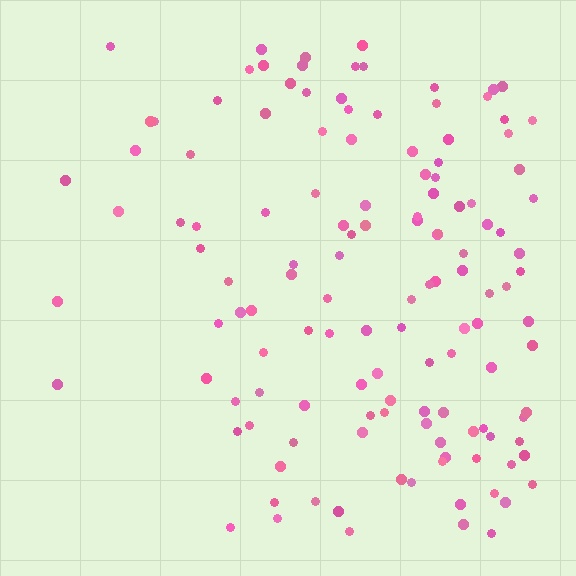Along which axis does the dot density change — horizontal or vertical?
Horizontal.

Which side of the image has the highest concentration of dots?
The right.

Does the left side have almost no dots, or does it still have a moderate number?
Still a moderate number, just noticeably fewer than the right.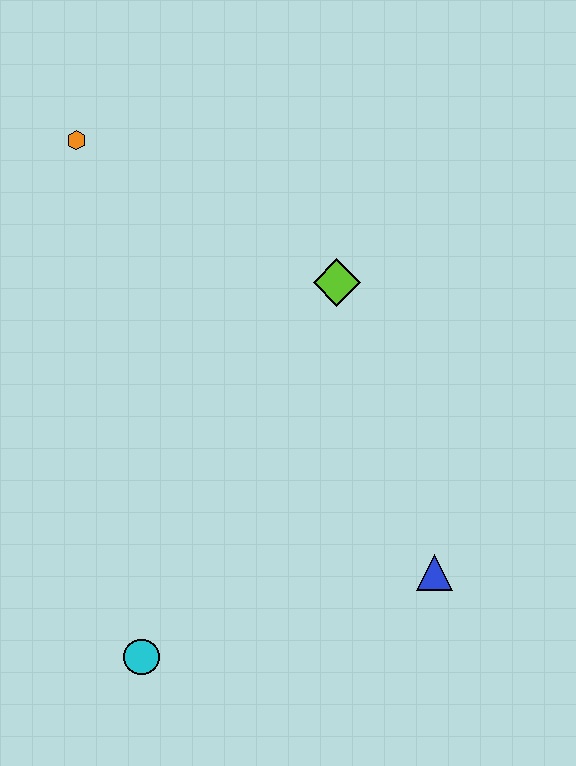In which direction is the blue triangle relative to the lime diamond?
The blue triangle is below the lime diamond.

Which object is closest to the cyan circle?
The blue triangle is closest to the cyan circle.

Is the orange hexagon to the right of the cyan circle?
No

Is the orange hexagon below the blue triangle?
No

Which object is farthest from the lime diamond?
The cyan circle is farthest from the lime diamond.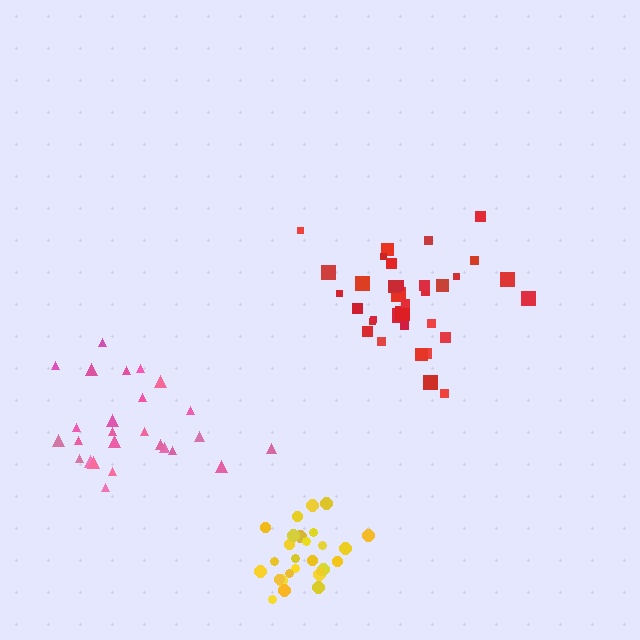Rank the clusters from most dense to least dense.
yellow, red, pink.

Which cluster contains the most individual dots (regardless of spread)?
Red (34).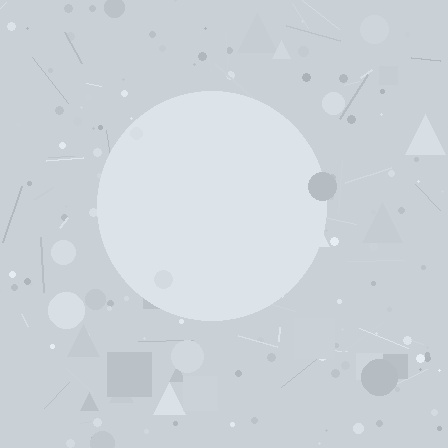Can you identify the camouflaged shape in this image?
The camouflaged shape is a circle.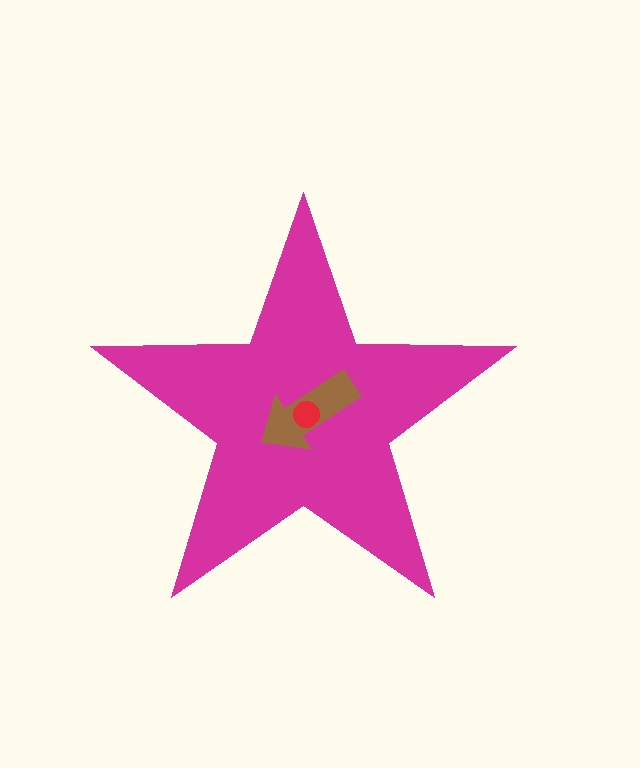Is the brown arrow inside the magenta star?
Yes.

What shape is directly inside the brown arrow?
The red circle.